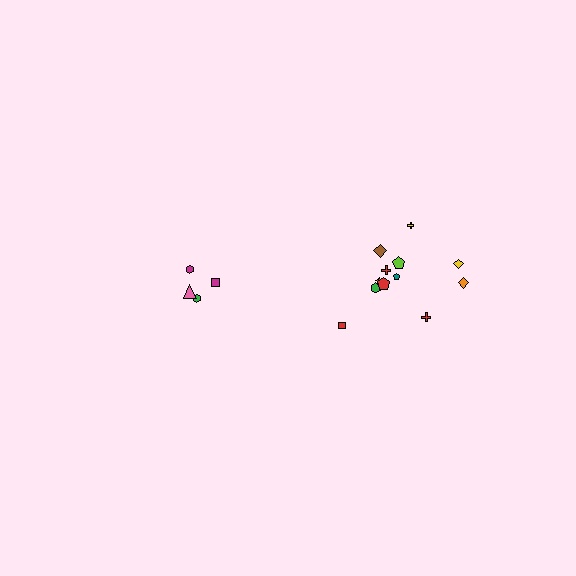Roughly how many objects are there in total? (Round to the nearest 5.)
Roughly 15 objects in total.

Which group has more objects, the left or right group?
The right group.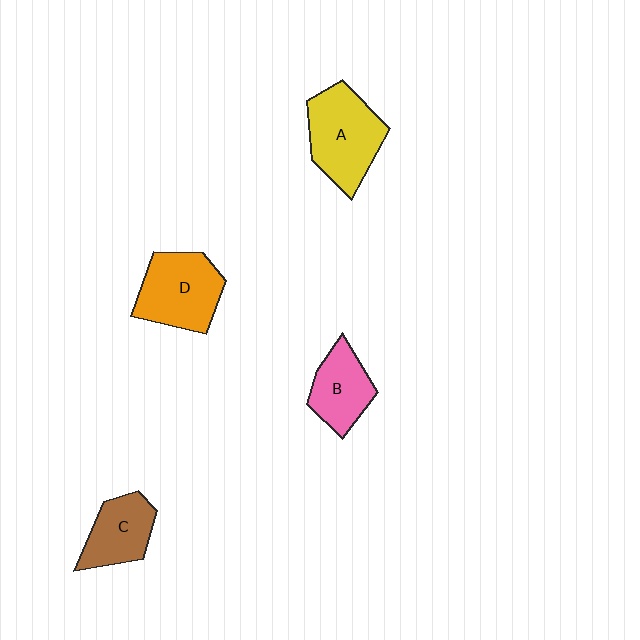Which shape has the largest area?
Shape A (yellow).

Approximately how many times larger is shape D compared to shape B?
Approximately 1.4 times.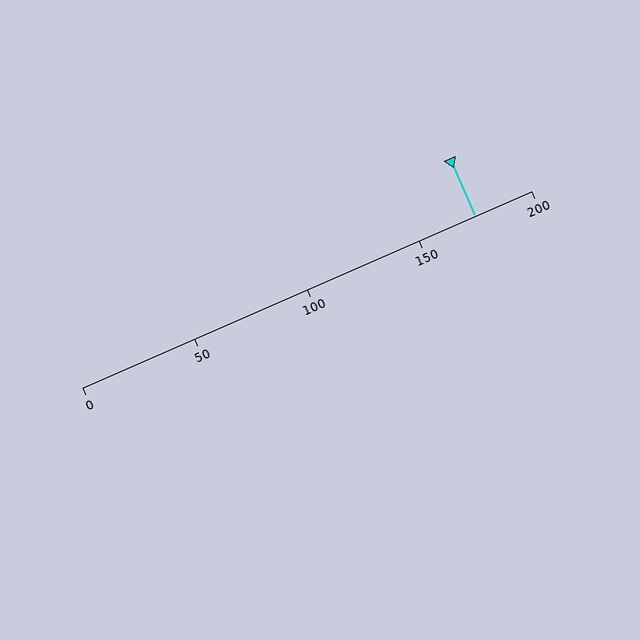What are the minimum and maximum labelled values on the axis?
The axis runs from 0 to 200.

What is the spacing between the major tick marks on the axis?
The major ticks are spaced 50 apart.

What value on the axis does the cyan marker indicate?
The marker indicates approximately 175.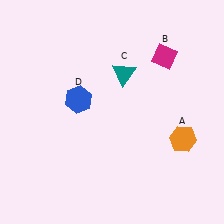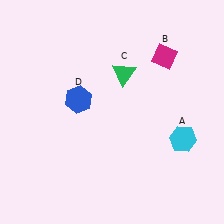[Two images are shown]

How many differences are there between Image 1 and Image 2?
There are 2 differences between the two images.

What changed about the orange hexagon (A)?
In Image 1, A is orange. In Image 2, it changed to cyan.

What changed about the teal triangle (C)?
In Image 1, C is teal. In Image 2, it changed to green.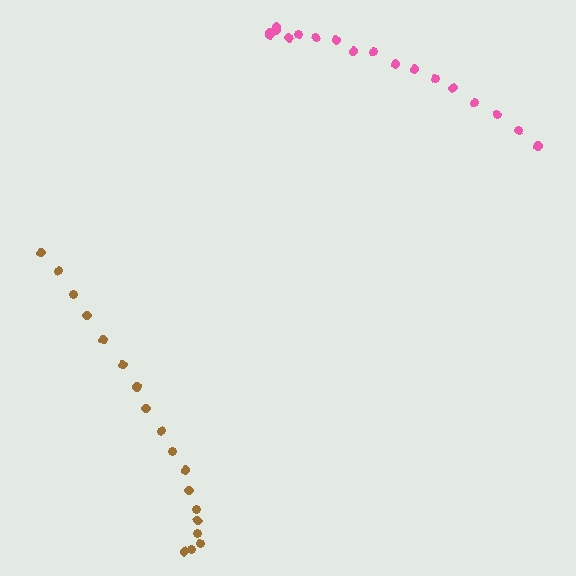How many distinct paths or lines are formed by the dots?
There are 2 distinct paths.